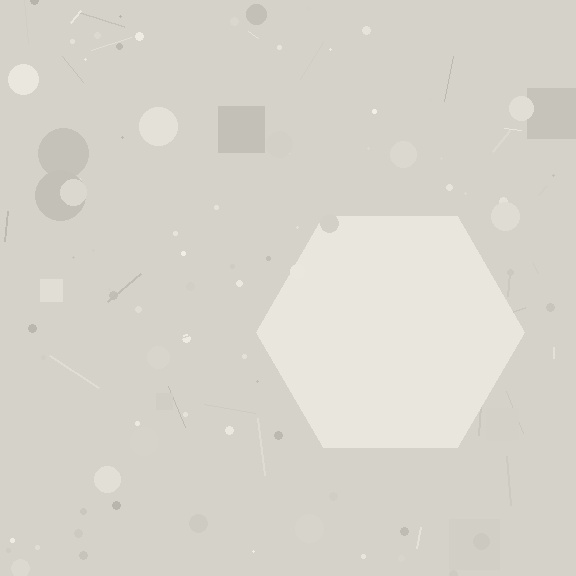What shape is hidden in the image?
A hexagon is hidden in the image.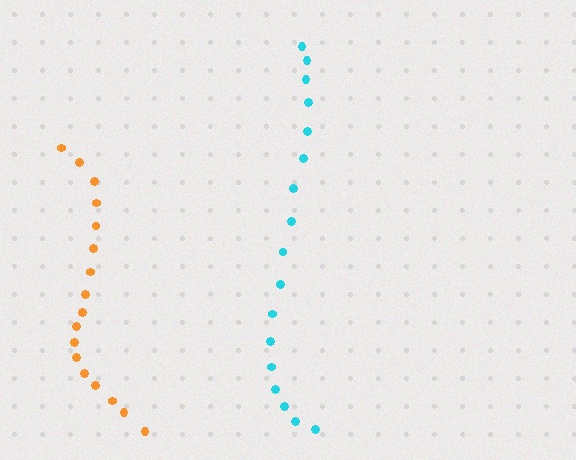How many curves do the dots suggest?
There are 2 distinct paths.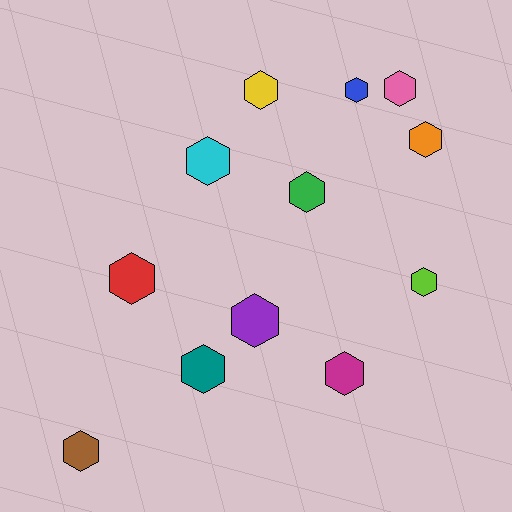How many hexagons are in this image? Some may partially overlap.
There are 12 hexagons.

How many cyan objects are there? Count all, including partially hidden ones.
There is 1 cyan object.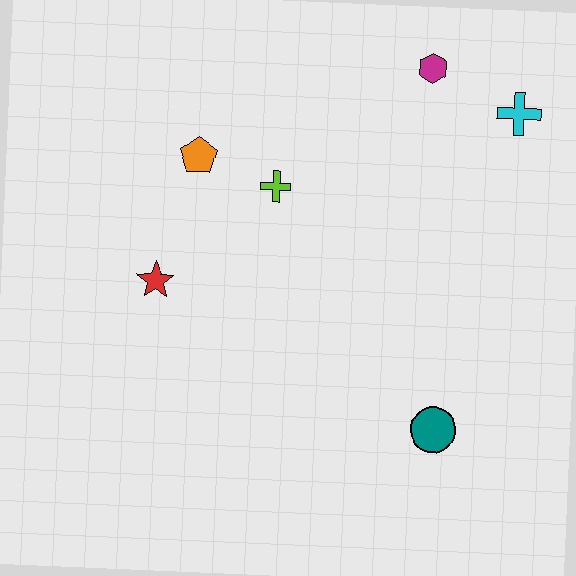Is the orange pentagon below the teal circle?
No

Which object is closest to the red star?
The orange pentagon is closest to the red star.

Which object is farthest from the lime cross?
The teal circle is farthest from the lime cross.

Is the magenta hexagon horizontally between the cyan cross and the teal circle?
No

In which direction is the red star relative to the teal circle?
The red star is to the left of the teal circle.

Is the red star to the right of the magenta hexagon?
No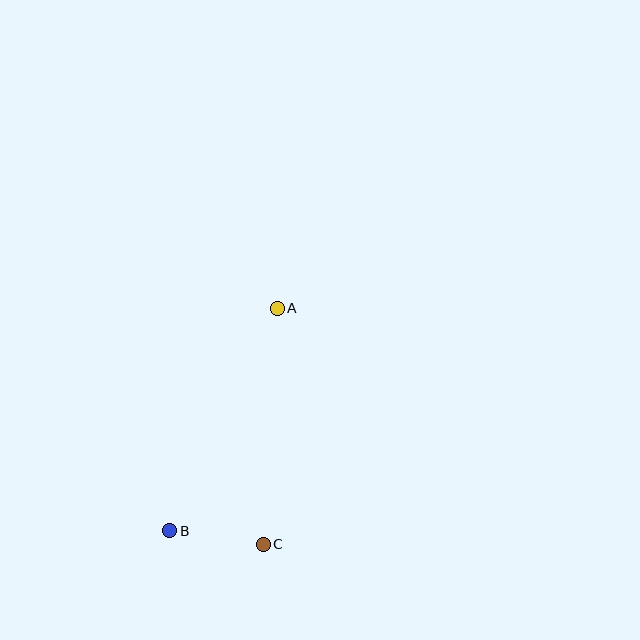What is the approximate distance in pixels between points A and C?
The distance between A and C is approximately 236 pixels.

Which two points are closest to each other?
Points B and C are closest to each other.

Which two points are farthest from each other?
Points A and B are farthest from each other.